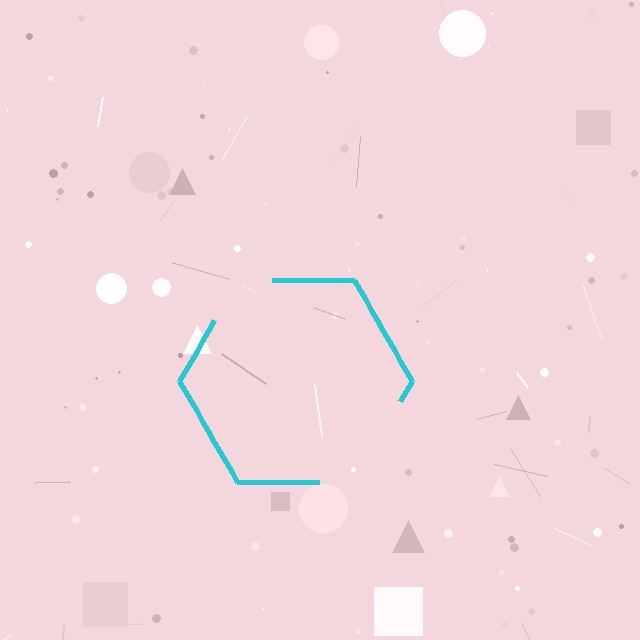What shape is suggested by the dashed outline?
The dashed outline suggests a hexagon.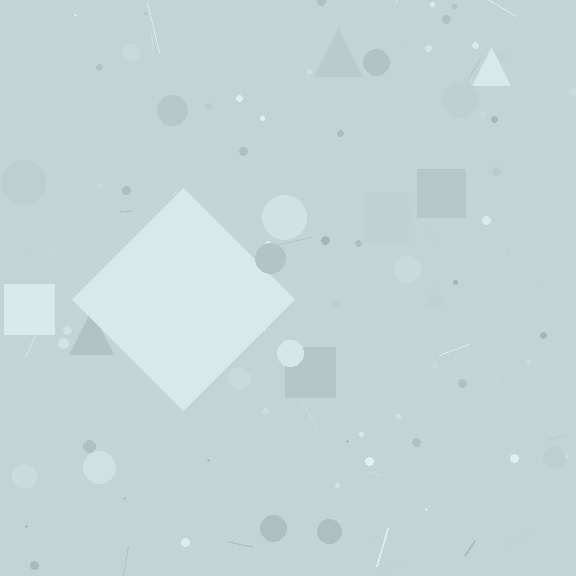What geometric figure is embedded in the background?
A diamond is embedded in the background.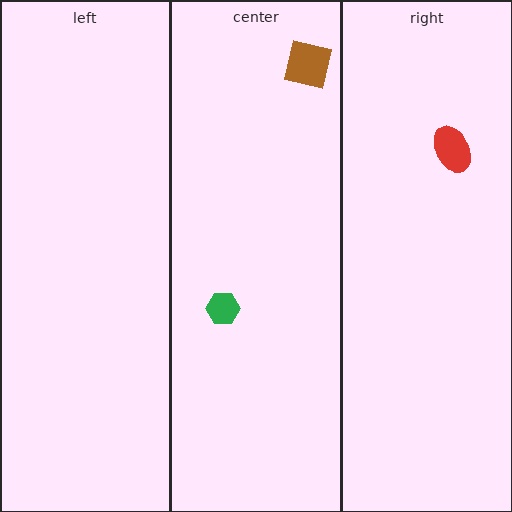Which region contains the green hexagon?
The center region.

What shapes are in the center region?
The brown square, the green hexagon.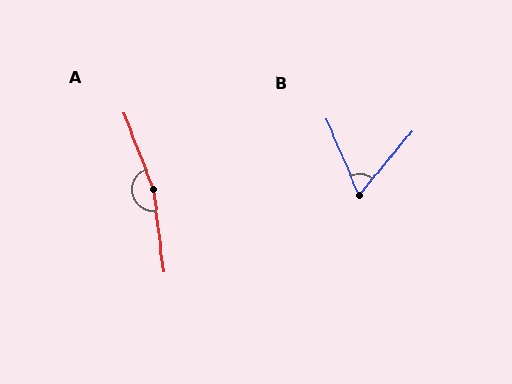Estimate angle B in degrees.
Approximately 63 degrees.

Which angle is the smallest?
B, at approximately 63 degrees.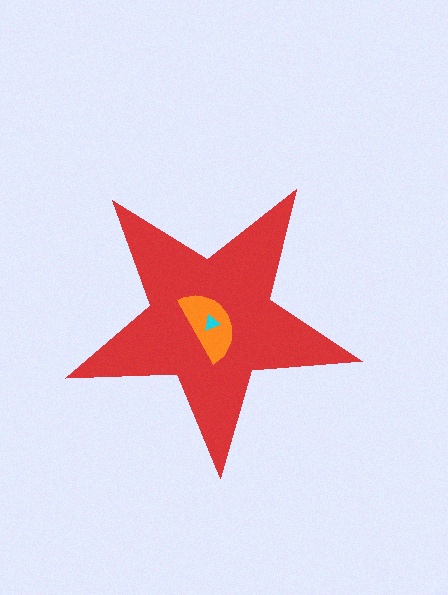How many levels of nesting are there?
3.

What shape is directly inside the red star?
The orange semicircle.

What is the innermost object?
The cyan triangle.